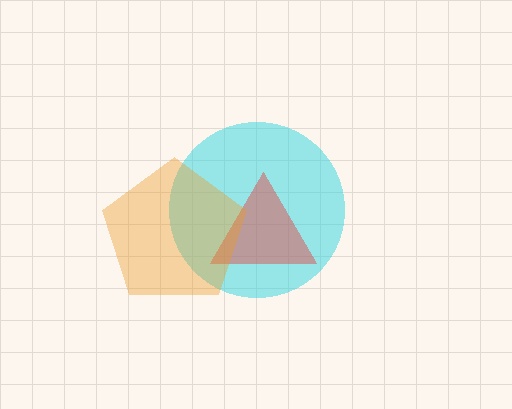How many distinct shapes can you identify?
There are 3 distinct shapes: a cyan circle, a red triangle, an orange pentagon.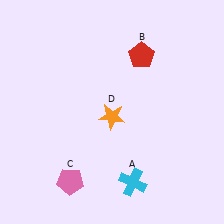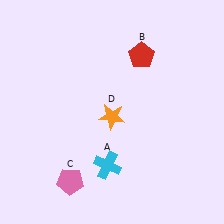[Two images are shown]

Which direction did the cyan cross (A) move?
The cyan cross (A) moved left.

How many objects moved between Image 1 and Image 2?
1 object moved between the two images.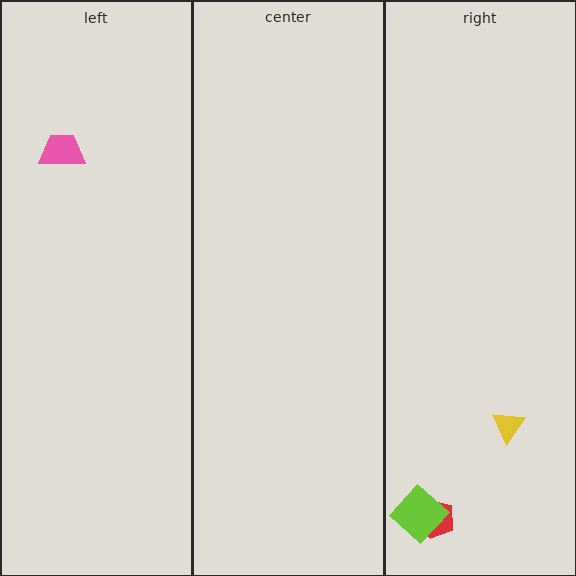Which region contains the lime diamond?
The right region.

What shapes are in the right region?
The yellow triangle, the red pentagon, the lime diamond.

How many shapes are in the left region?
1.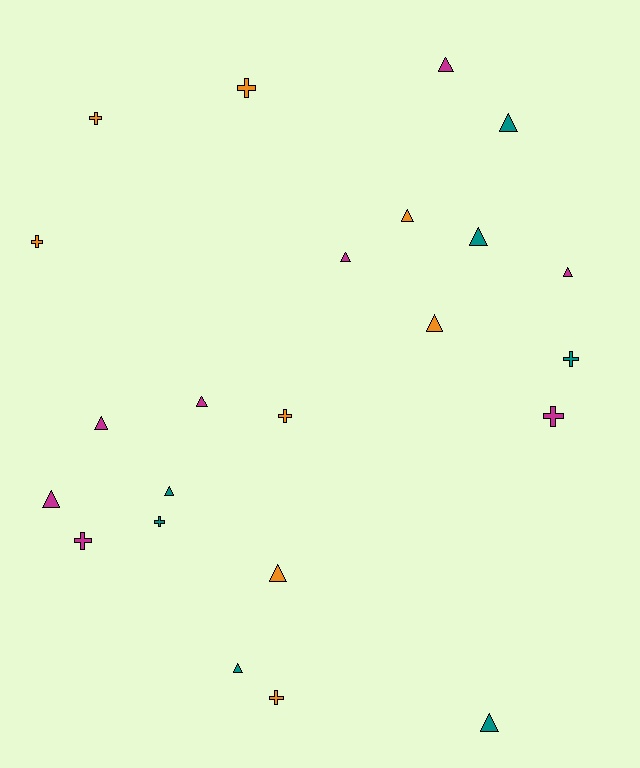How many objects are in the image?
There are 23 objects.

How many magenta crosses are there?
There are 2 magenta crosses.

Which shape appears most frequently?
Triangle, with 14 objects.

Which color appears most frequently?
Magenta, with 8 objects.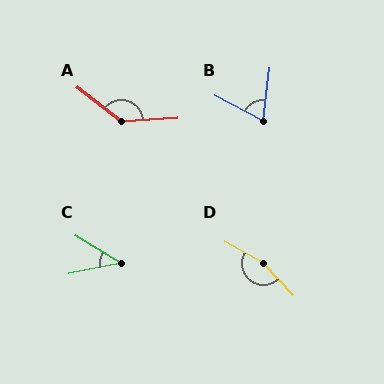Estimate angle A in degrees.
Approximately 139 degrees.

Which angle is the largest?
D, at approximately 163 degrees.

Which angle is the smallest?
C, at approximately 42 degrees.